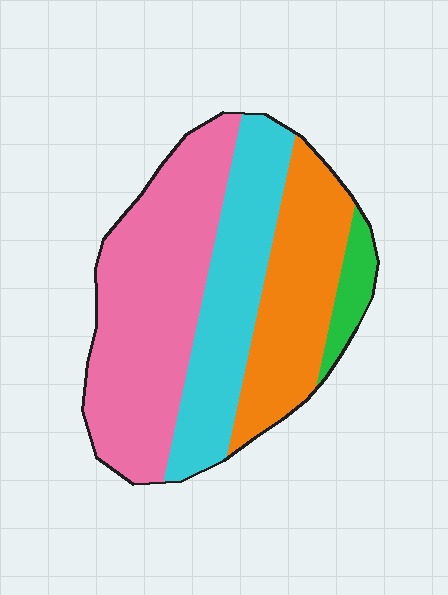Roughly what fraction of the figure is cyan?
Cyan takes up about one quarter (1/4) of the figure.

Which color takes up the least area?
Green, at roughly 5%.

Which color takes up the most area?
Pink, at roughly 40%.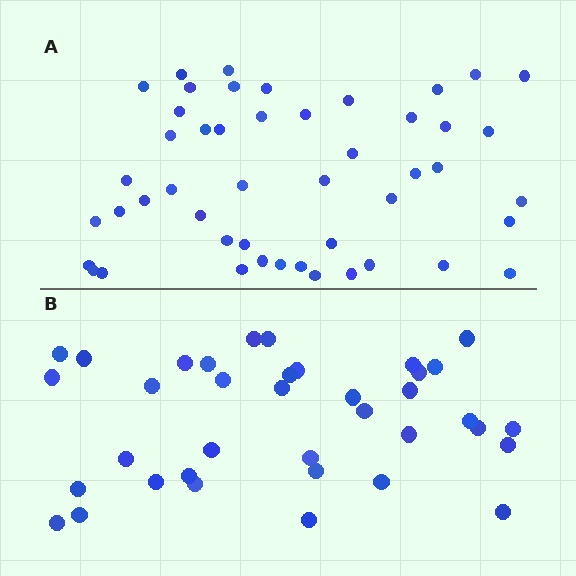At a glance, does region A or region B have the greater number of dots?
Region A (the top region) has more dots.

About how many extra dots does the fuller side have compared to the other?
Region A has roughly 12 or so more dots than region B.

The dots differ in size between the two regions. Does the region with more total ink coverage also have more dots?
No. Region B has more total ink coverage because its dots are larger, but region A actually contains more individual dots. Total area can be misleading — the number of items is what matters here.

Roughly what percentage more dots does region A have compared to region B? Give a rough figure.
About 30% more.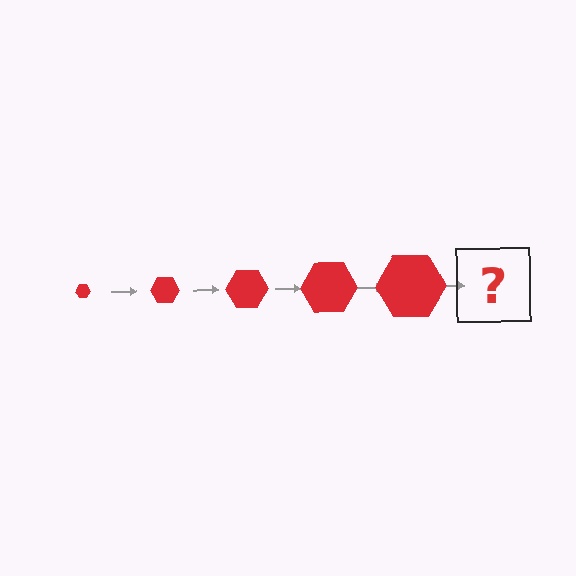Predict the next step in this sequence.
The next step is a red hexagon, larger than the previous one.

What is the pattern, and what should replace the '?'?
The pattern is that the hexagon gets progressively larger each step. The '?' should be a red hexagon, larger than the previous one.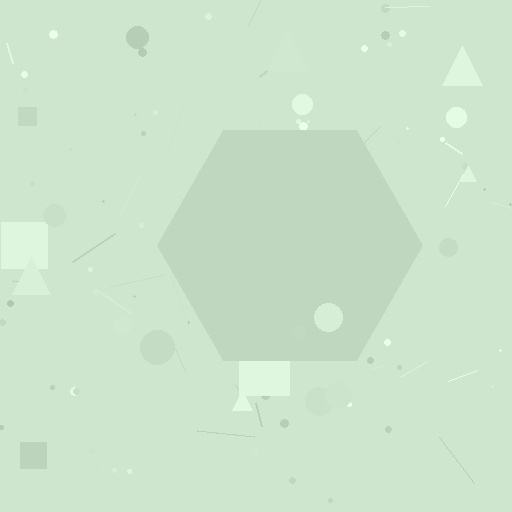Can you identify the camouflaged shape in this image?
The camouflaged shape is a hexagon.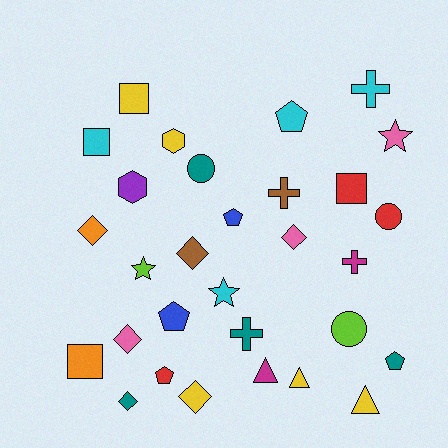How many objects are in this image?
There are 30 objects.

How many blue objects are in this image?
There are 2 blue objects.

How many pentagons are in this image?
There are 5 pentagons.